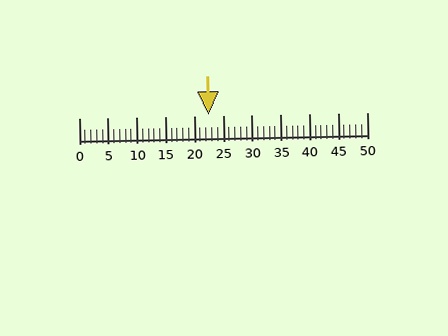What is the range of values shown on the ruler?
The ruler shows values from 0 to 50.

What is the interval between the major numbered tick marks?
The major tick marks are spaced 5 units apart.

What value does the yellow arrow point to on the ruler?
The yellow arrow points to approximately 22.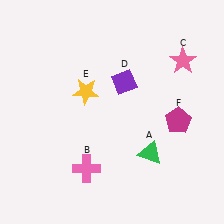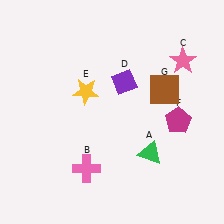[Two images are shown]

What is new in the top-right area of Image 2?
A brown square (G) was added in the top-right area of Image 2.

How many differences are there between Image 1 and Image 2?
There is 1 difference between the two images.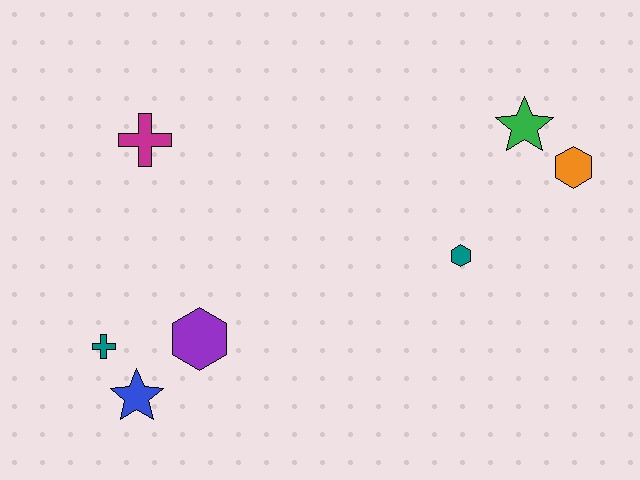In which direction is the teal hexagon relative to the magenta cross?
The teal hexagon is to the right of the magenta cross.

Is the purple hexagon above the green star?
No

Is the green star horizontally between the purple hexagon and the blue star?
No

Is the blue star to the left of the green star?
Yes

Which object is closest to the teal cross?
The blue star is closest to the teal cross.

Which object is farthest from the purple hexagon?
The orange hexagon is farthest from the purple hexagon.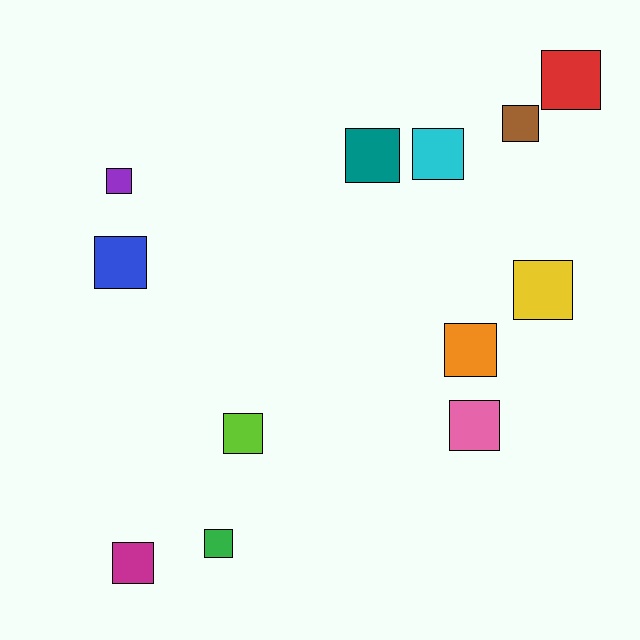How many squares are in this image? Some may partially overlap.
There are 12 squares.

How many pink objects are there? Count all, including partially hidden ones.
There is 1 pink object.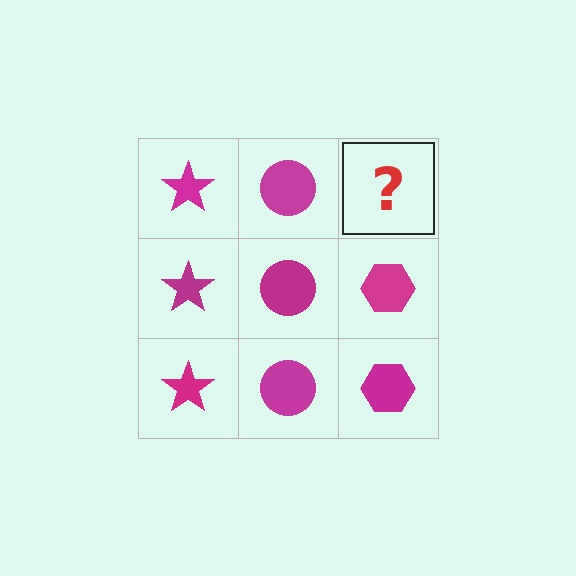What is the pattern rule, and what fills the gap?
The rule is that each column has a consistent shape. The gap should be filled with a magenta hexagon.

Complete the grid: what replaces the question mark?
The question mark should be replaced with a magenta hexagon.